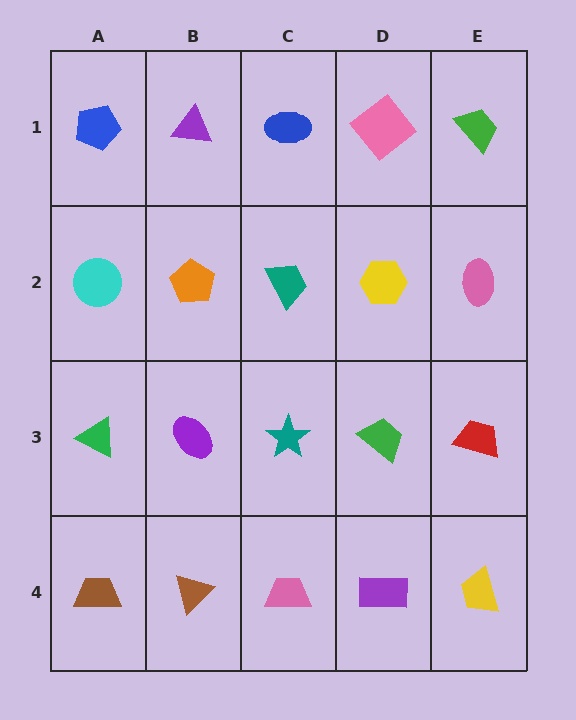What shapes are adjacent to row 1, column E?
A pink ellipse (row 2, column E), a pink diamond (row 1, column D).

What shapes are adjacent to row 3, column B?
An orange pentagon (row 2, column B), a brown triangle (row 4, column B), a green triangle (row 3, column A), a teal star (row 3, column C).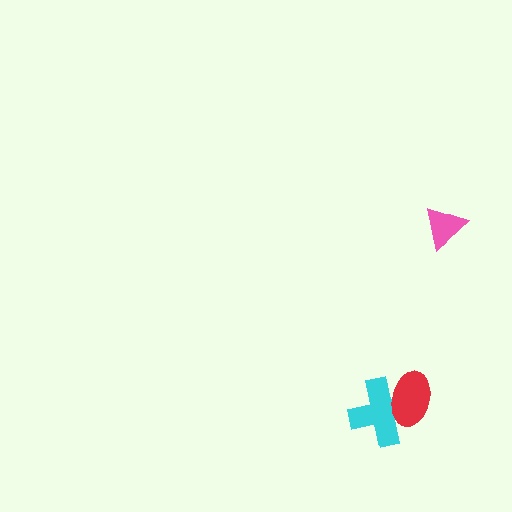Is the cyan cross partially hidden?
Yes, it is partially covered by another shape.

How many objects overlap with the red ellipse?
1 object overlaps with the red ellipse.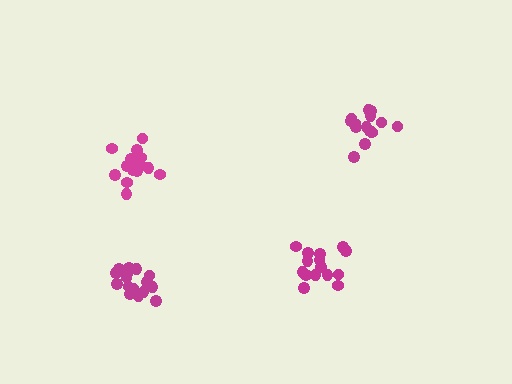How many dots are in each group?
Group 1: 19 dots, Group 2: 17 dots, Group 3: 15 dots, Group 4: 15 dots (66 total).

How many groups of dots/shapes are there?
There are 4 groups.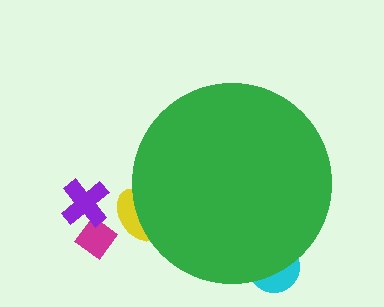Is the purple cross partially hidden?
No, the purple cross is fully visible.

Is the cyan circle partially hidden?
Yes, the cyan circle is partially hidden behind the green circle.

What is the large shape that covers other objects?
A green circle.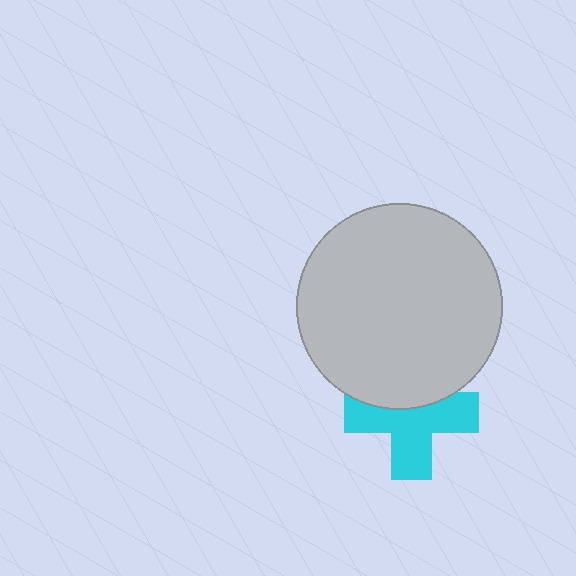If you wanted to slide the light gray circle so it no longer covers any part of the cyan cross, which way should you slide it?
Slide it up — that is the most direct way to separate the two shapes.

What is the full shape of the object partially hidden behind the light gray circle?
The partially hidden object is a cyan cross.